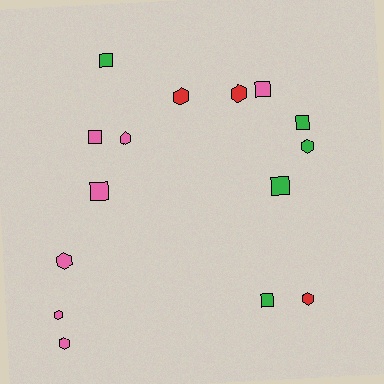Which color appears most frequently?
Pink, with 7 objects.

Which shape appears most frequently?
Hexagon, with 8 objects.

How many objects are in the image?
There are 15 objects.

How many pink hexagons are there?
There are 4 pink hexagons.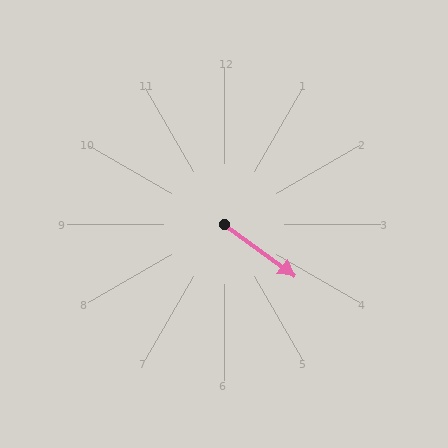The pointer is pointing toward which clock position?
Roughly 4 o'clock.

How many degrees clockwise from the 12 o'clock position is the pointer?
Approximately 126 degrees.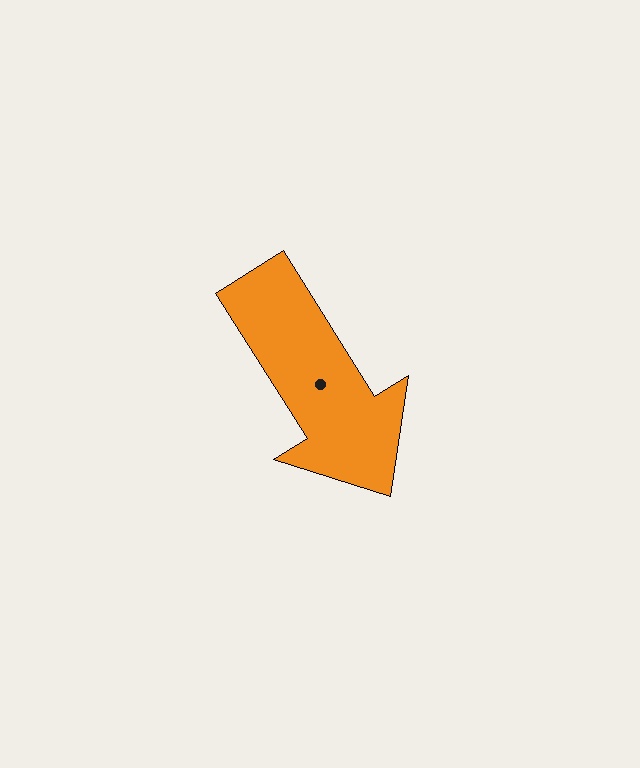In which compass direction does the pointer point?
Southeast.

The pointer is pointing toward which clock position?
Roughly 5 o'clock.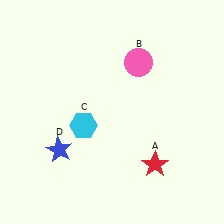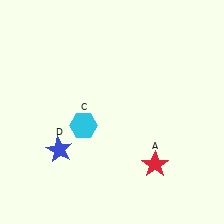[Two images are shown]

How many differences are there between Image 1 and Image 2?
There is 1 difference between the two images.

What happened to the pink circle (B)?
The pink circle (B) was removed in Image 2. It was in the top-right area of Image 1.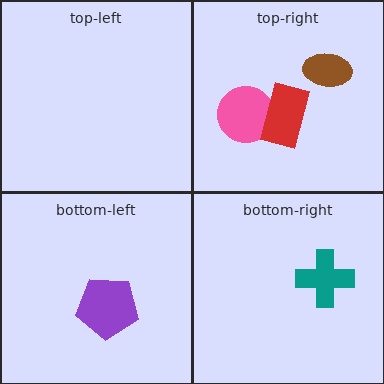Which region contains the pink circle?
The top-right region.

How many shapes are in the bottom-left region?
1.